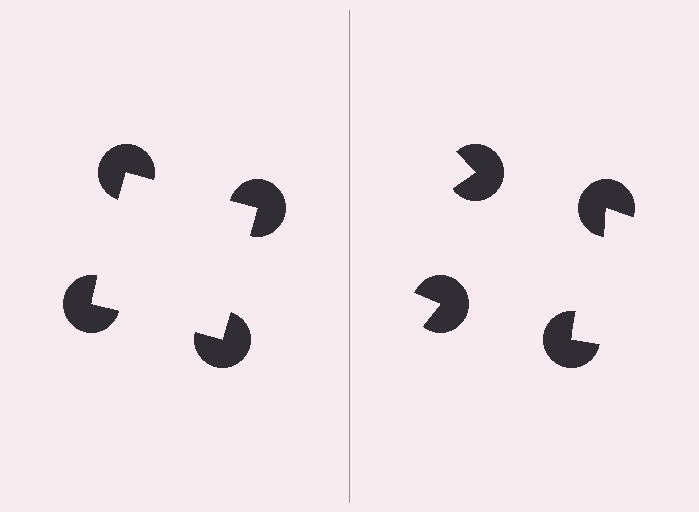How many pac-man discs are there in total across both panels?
8 — 4 on each side.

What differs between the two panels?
The pac-man discs are positioned identically on both sides; only the wedge orientations differ. On the left they align to a square; on the right they are misaligned.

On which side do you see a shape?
An illusory square appears on the left side. On the right side the wedge cuts are rotated, so no coherent shape forms.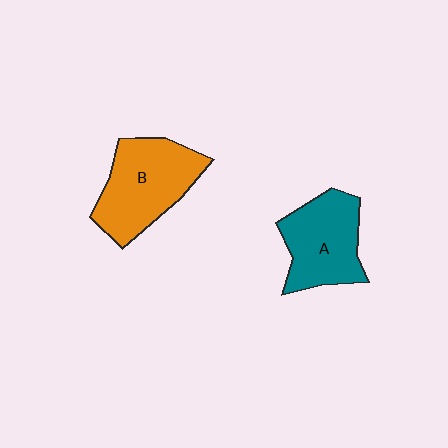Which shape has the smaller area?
Shape A (teal).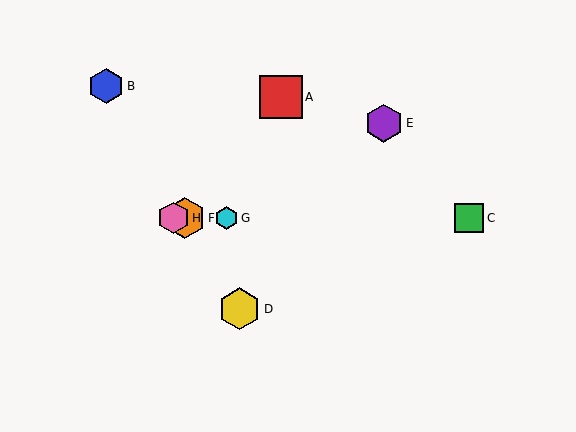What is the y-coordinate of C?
Object C is at y≈218.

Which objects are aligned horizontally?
Objects C, F, G, H are aligned horizontally.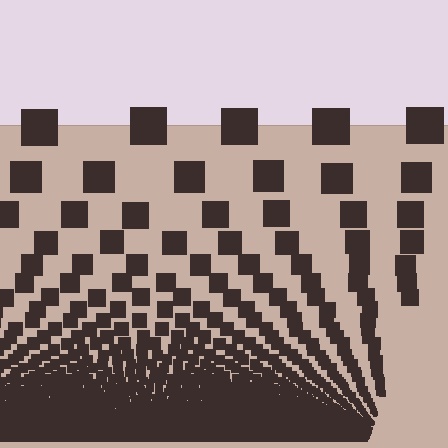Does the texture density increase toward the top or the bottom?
Density increases toward the bottom.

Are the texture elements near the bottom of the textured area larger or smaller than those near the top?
Smaller. The gradient is inverted — elements near the bottom are smaller and denser.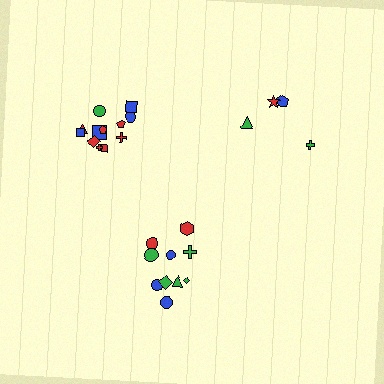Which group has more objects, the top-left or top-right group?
The top-left group.